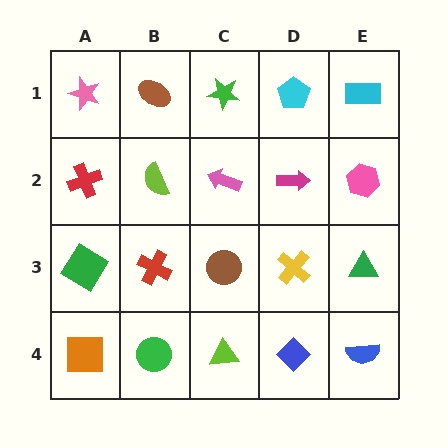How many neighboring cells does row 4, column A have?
2.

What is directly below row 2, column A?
A green diamond.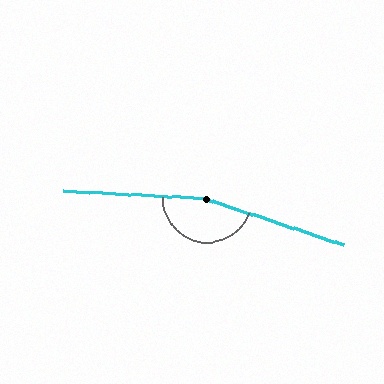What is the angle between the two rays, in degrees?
Approximately 164 degrees.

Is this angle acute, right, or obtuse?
It is obtuse.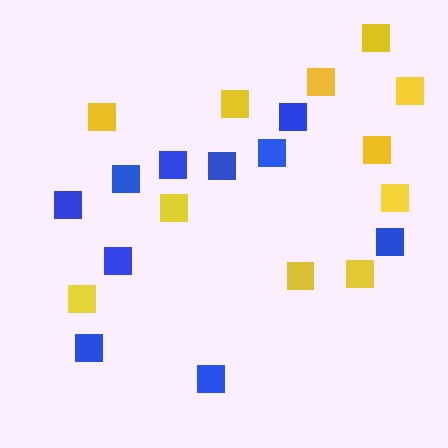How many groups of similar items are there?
There are 2 groups: one group of blue squares (10) and one group of yellow squares (11).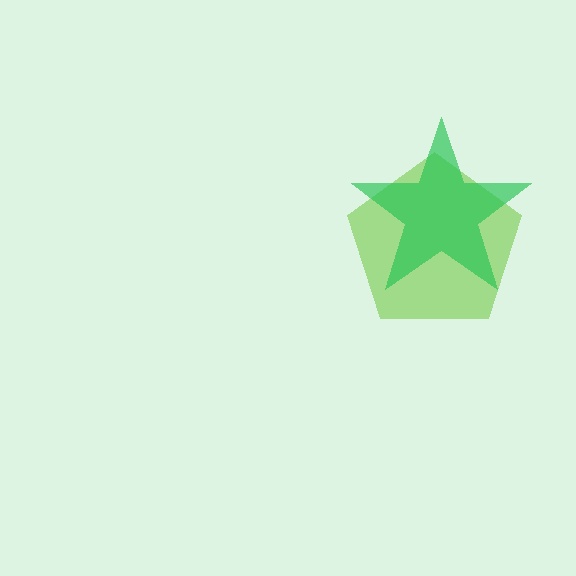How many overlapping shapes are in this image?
There are 2 overlapping shapes in the image.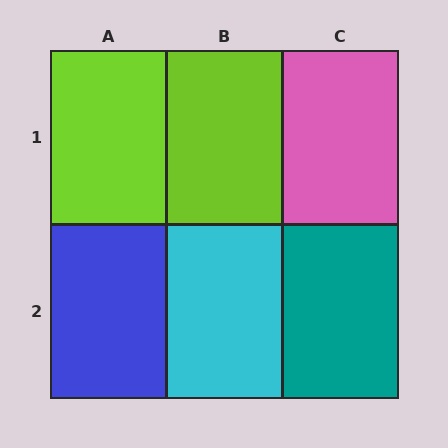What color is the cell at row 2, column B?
Cyan.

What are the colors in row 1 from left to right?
Lime, lime, pink.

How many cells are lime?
2 cells are lime.